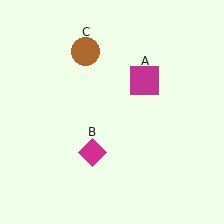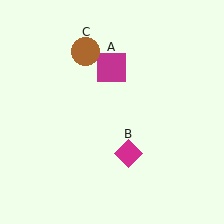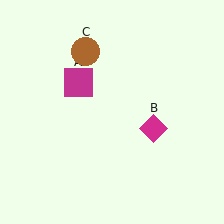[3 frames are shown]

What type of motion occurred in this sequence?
The magenta square (object A), magenta diamond (object B) rotated counterclockwise around the center of the scene.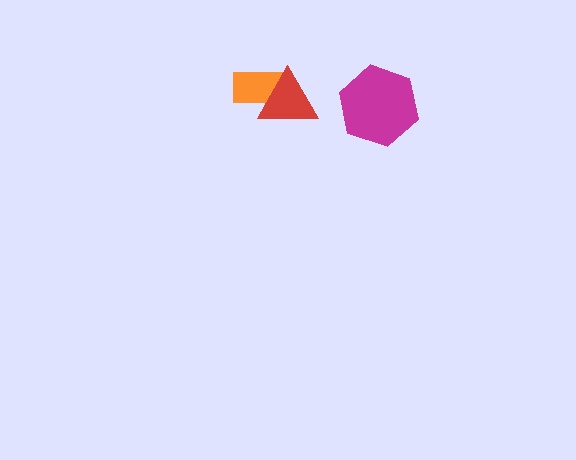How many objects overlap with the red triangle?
1 object overlaps with the red triangle.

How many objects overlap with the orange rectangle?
1 object overlaps with the orange rectangle.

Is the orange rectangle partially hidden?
Yes, it is partially covered by another shape.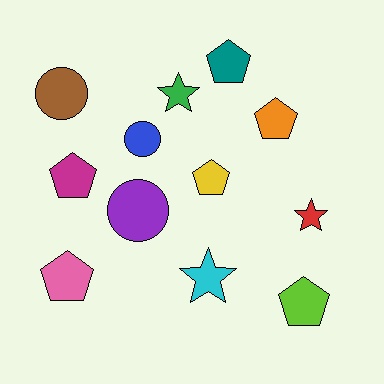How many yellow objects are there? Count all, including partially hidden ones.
There is 1 yellow object.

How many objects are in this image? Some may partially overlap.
There are 12 objects.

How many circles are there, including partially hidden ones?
There are 3 circles.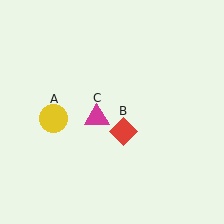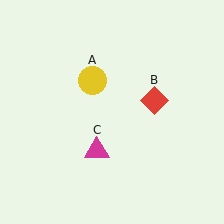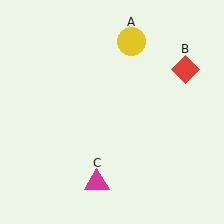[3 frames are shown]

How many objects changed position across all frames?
3 objects changed position: yellow circle (object A), red diamond (object B), magenta triangle (object C).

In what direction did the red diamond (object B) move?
The red diamond (object B) moved up and to the right.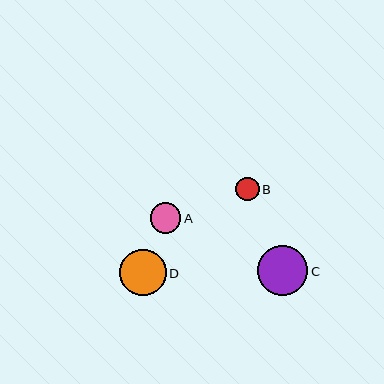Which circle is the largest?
Circle C is the largest with a size of approximately 50 pixels.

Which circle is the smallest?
Circle B is the smallest with a size of approximately 23 pixels.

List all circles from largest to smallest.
From largest to smallest: C, D, A, B.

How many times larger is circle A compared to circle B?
Circle A is approximately 1.3 times the size of circle B.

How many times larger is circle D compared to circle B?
Circle D is approximately 2.0 times the size of circle B.